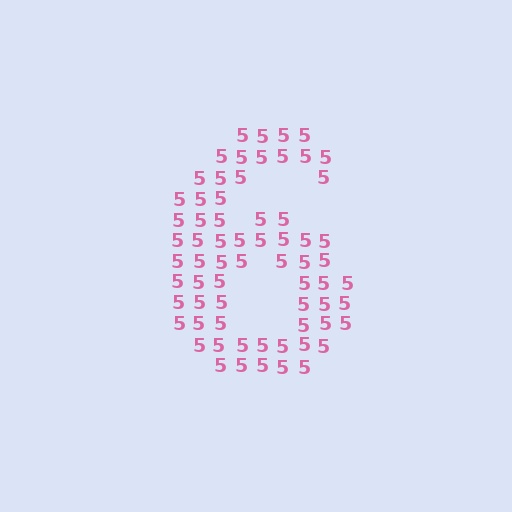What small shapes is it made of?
It is made of small digit 5's.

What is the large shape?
The large shape is the digit 6.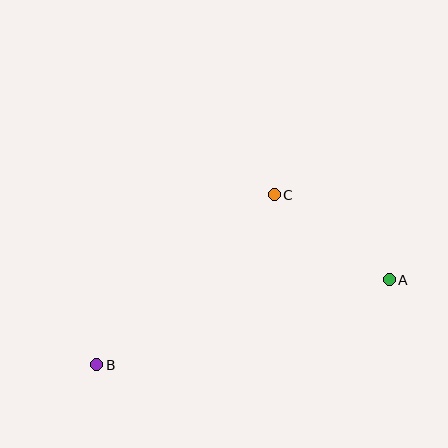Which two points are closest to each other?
Points A and C are closest to each other.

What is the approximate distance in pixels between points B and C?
The distance between B and C is approximately 246 pixels.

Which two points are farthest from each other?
Points A and B are farthest from each other.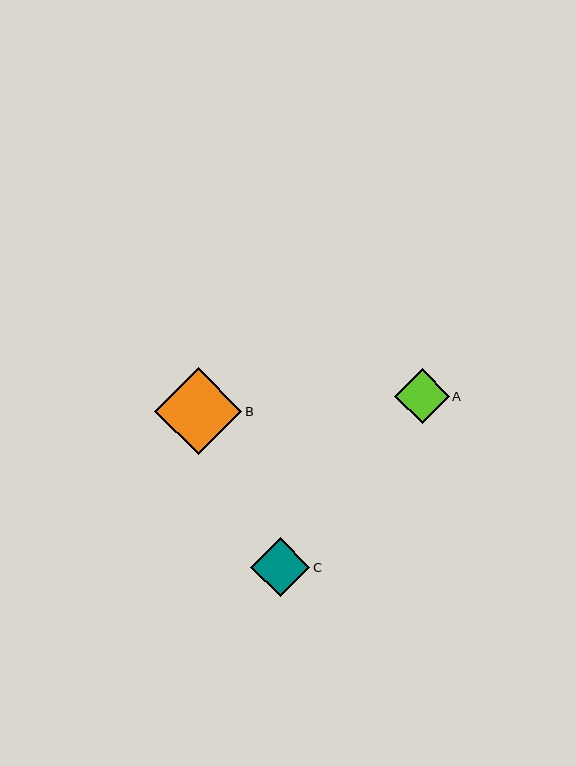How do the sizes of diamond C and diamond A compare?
Diamond C and diamond A are approximately the same size.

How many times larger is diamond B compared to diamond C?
Diamond B is approximately 1.5 times the size of diamond C.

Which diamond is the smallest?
Diamond A is the smallest with a size of approximately 54 pixels.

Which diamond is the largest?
Diamond B is the largest with a size of approximately 87 pixels.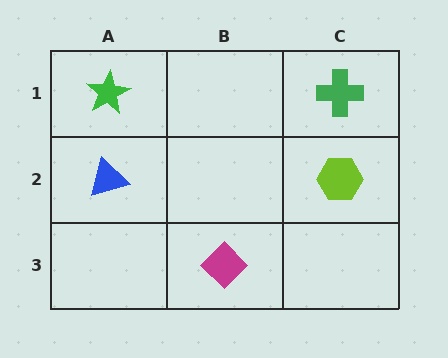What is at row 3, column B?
A magenta diamond.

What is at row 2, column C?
A lime hexagon.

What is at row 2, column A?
A blue triangle.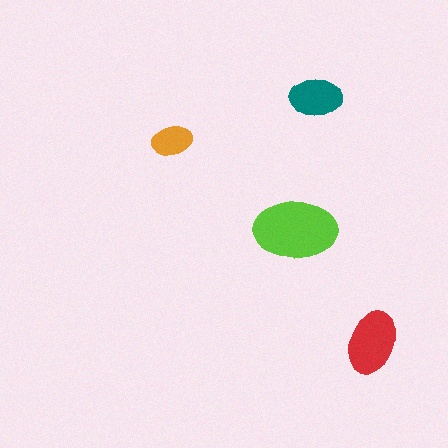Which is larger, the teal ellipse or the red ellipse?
The red one.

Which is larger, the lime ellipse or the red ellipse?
The lime one.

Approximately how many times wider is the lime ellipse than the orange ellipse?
About 2 times wider.